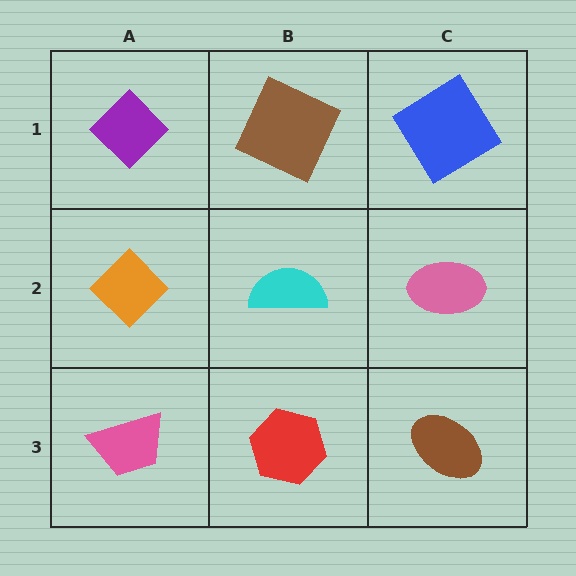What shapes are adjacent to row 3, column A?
An orange diamond (row 2, column A), a red hexagon (row 3, column B).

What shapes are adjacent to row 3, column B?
A cyan semicircle (row 2, column B), a pink trapezoid (row 3, column A), a brown ellipse (row 3, column C).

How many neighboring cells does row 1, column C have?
2.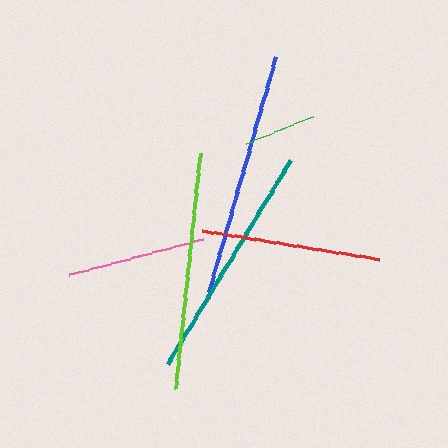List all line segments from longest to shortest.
From longest to shortest: blue, teal, lime, red, pink, green.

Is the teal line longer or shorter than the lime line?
The teal line is longer than the lime line.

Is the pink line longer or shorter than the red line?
The red line is longer than the pink line.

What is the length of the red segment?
The red segment is approximately 179 pixels long.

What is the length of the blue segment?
The blue segment is approximately 244 pixels long.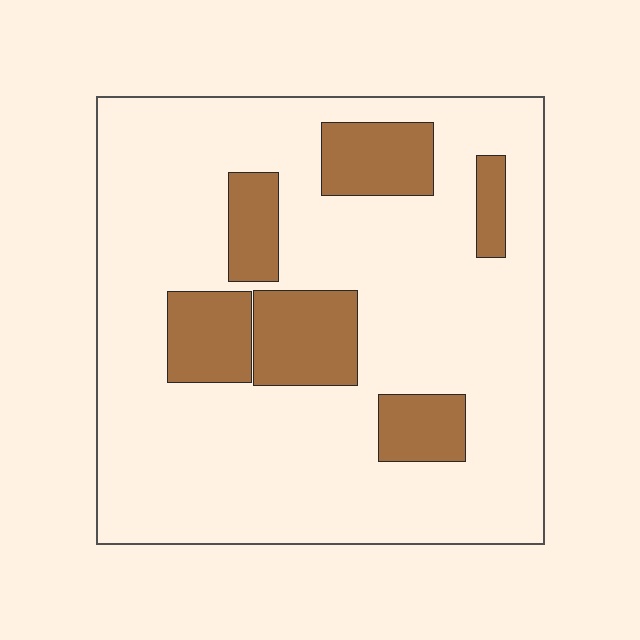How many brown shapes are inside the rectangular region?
6.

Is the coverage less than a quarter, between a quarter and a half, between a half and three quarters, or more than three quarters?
Less than a quarter.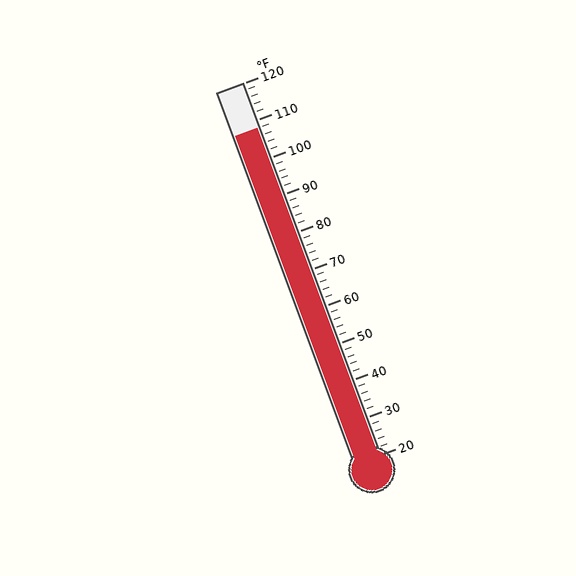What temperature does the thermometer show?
The thermometer shows approximately 108°F.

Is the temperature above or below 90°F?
The temperature is above 90°F.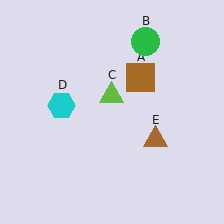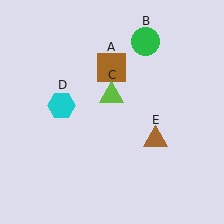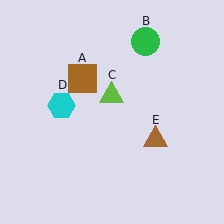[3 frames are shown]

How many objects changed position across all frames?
1 object changed position: brown square (object A).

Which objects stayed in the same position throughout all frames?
Green circle (object B) and lime triangle (object C) and cyan hexagon (object D) and brown triangle (object E) remained stationary.